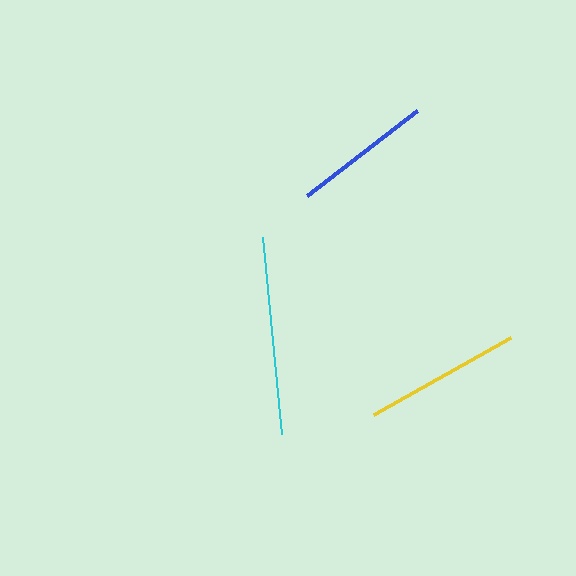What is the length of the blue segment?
The blue segment is approximately 140 pixels long.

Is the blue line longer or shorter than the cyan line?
The cyan line is longer than the blue line.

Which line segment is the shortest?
The blue line is the shortest at approximately 140 pixels.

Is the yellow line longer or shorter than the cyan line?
The cyan line is longer than the yellow line.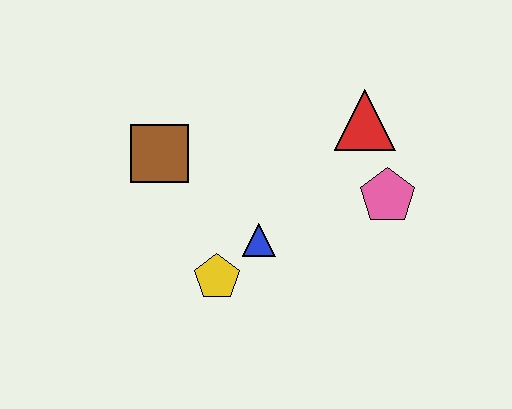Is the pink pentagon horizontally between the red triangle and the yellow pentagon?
No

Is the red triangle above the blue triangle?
Yes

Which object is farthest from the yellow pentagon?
The red triangle is farthest from the yellow pentagon.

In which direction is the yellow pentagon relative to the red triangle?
The yellow pentagon is below the red triangle.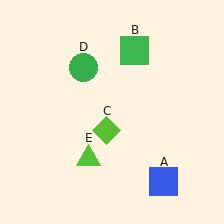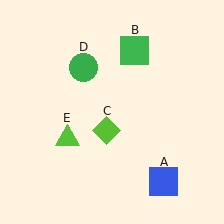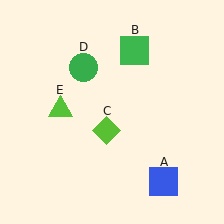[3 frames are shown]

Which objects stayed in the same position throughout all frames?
Blue square (object A) and green square (object B) and lime diamond (object C) and green circle (object D) remained stationary.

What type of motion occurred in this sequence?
The lime triangle (object E) rotated clockwise around the center of the scene.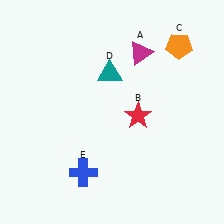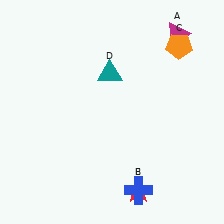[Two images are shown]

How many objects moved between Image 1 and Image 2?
3 objects moved between the two images.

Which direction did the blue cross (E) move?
The blue cross (E) moved right.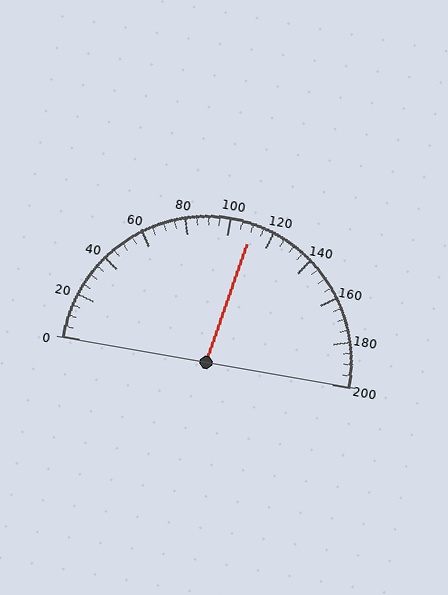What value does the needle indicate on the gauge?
The needle indicates approximately 110.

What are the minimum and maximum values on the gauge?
The gauge ranges from 0 to 200.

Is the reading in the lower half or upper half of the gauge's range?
The reading is in the upper half of the range (0 to 200).